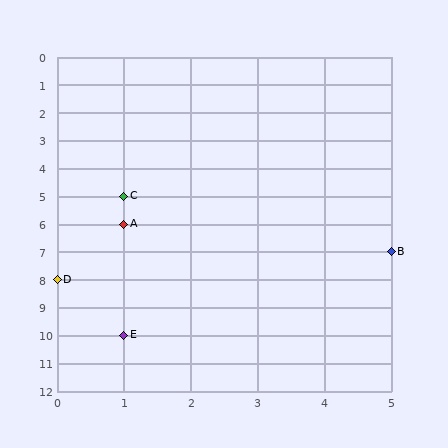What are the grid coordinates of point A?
Point A is at grid coordinates (1, 6).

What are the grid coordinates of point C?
Point C is at grid coordinates (1, 5).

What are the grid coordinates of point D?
Point D is at grid coordinates (0, 8).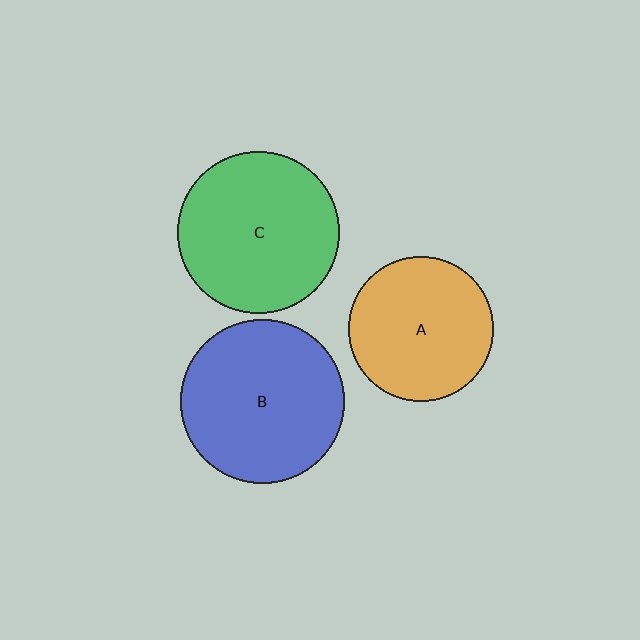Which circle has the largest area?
Circle B (blue).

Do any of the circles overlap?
No, none of the circles overlap.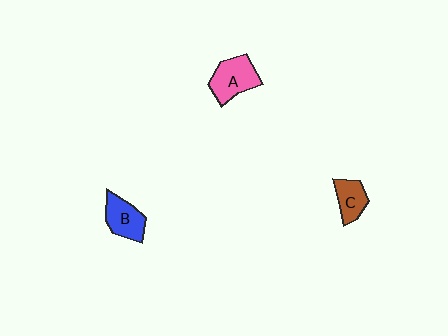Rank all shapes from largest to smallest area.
From largest to smallest: A (pink), B (blue), C (brown).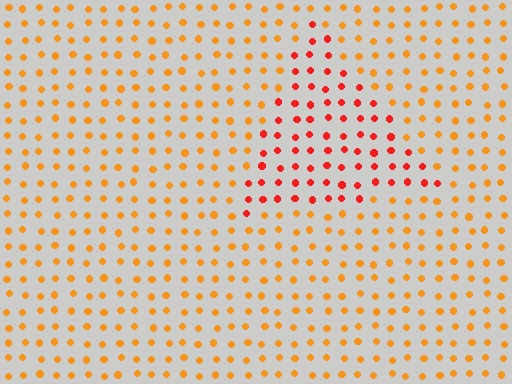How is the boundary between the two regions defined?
The boundary is defined purely by a slight shift in hue (about 33 degrees). Spacing, size, and orientation are identical on both sides.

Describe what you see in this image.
The image is filled with small orange elements in a uniform arrangement. A triangle-shaped region is visible where the elements are tinted to a slightly different hue, forming a subtle color boundary.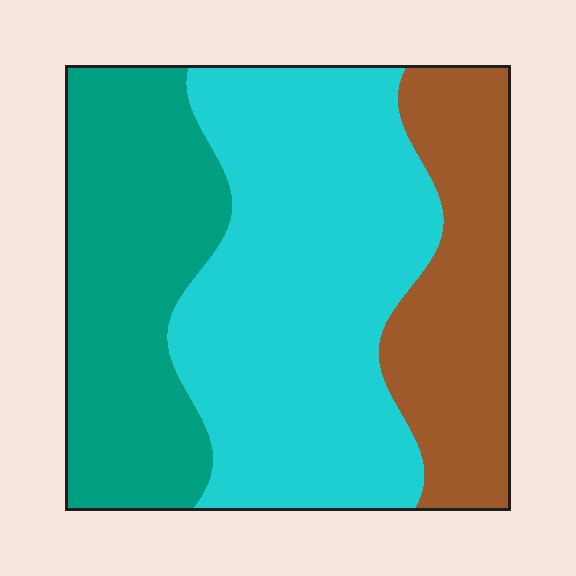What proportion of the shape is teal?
Teal covers around 30% of the shape.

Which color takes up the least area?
Brown, at roughly 20%.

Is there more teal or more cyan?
Cyan.